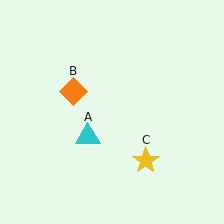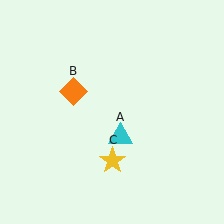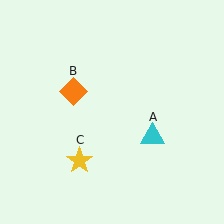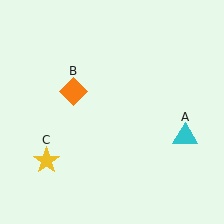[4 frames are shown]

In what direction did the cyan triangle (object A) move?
The cyan triangle (object A) moved right.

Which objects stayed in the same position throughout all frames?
Orange diamond (object B) remained stationary.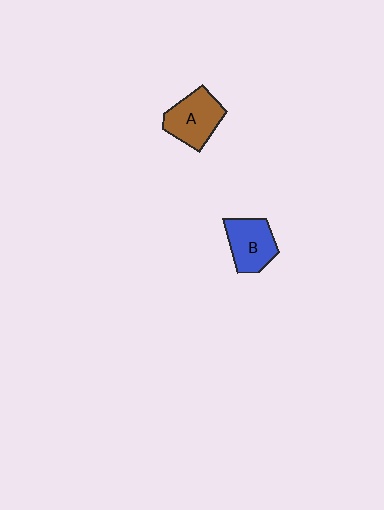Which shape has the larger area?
Shape A (brown).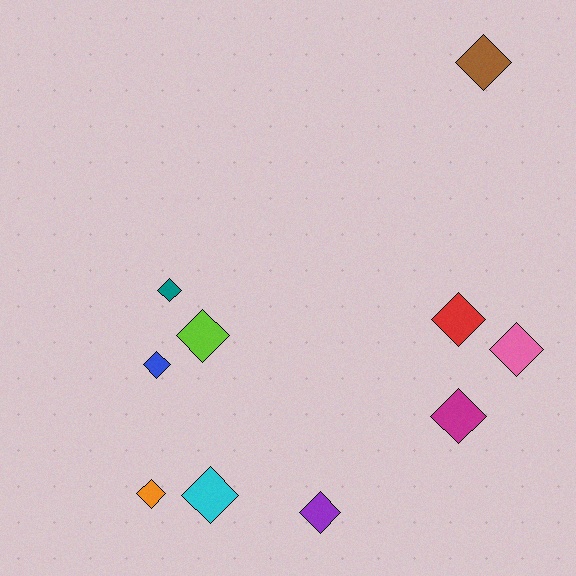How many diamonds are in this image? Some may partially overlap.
There are 10 diamonds.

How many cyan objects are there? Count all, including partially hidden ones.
There is 1 cyan object.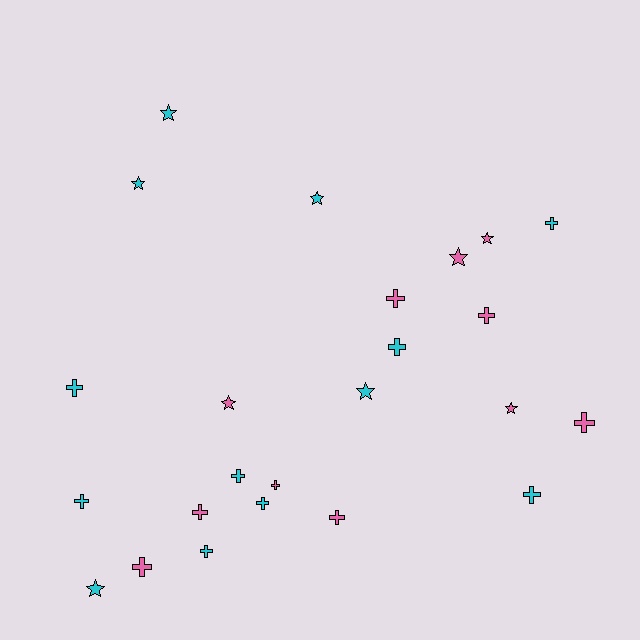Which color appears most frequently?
Cyan, with 13 objects.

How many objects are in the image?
There are 24 objects.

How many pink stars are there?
There are 4 pink stars.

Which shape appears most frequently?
Cross, with 15 objects.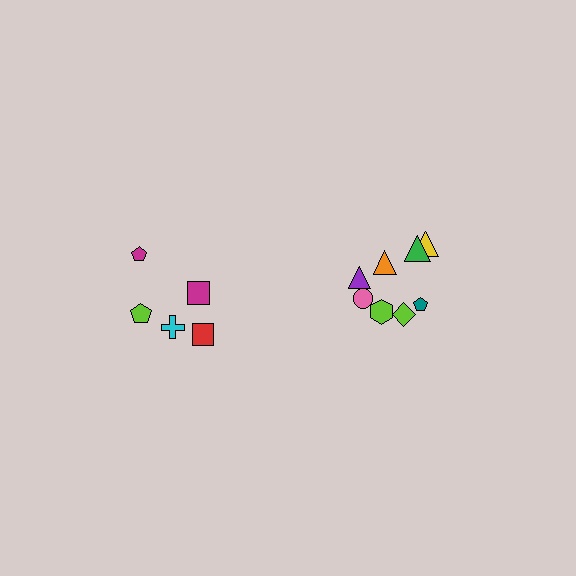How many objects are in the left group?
There are 5 objects.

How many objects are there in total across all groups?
There are 13 objects.